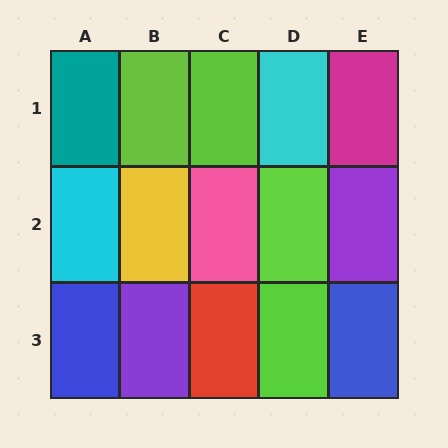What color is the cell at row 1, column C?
Lime.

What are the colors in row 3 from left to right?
Blue, purple, red, lime, blue.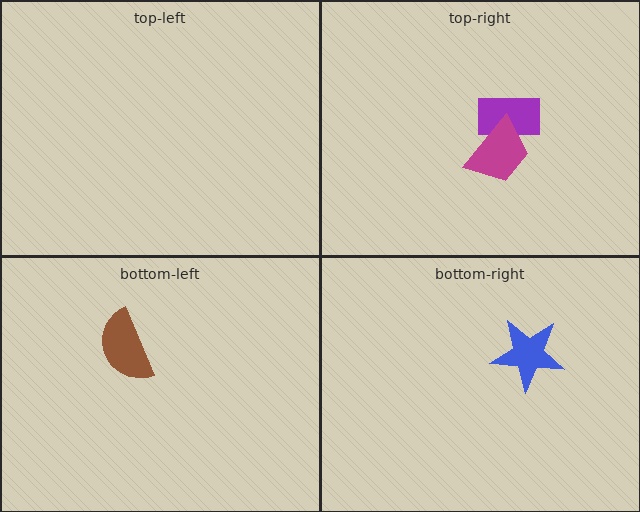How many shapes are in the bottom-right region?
1.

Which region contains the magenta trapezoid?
The top-right region.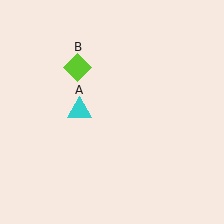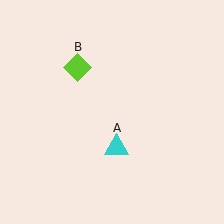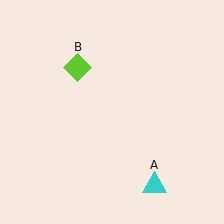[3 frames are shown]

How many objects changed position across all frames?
1 object changed position: cyan triangle (object A).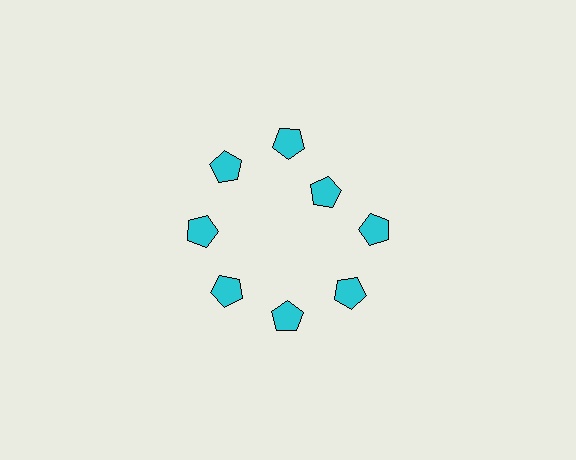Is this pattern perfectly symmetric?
No. The 8 cyan pentagons are arranged in a ring, but one element near the 2 o'clock position is pulled inward toward the center, breaking the 8-fold rotational symmetry.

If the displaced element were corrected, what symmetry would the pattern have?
It would have 8-fold rotational symmetry — the pattern would map onto itself every 45 degrees.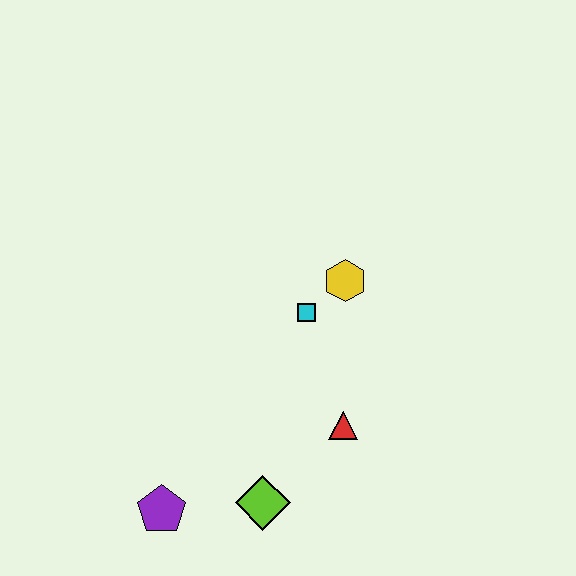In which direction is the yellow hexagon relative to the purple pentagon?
The yellow hexagon is above the purple pentagon.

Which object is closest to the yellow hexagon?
The cyan square is closest to the yellow hexagon.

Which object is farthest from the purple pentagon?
The yellow hexagon is farthest from the purple pentagon.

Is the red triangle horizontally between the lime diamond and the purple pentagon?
No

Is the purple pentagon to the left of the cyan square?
Yes